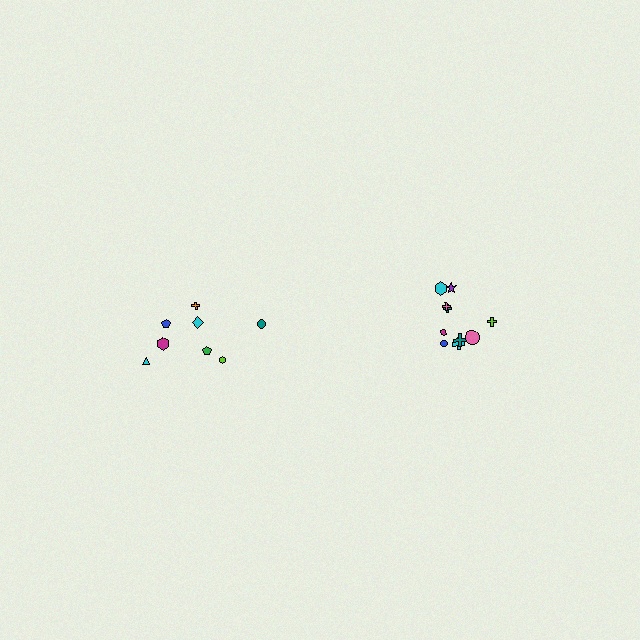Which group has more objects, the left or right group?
The right group.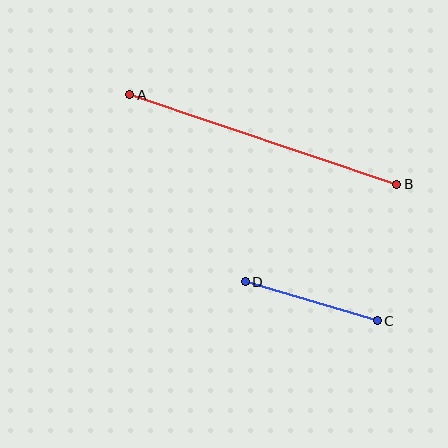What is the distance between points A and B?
The distance is approximately 282 pixels.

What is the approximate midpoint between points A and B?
The midpoint is at approximately (263, 139) pixels.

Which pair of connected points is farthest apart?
Points A and B are farthest apart.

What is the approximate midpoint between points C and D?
The midpoint is at approximately (311, 301) pixels.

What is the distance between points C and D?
The distance is approximately 138 pixels.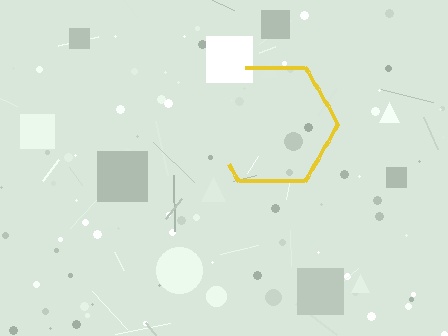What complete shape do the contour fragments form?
The contour fragments form a hexagon.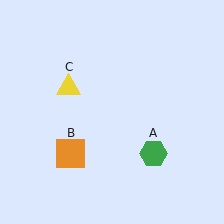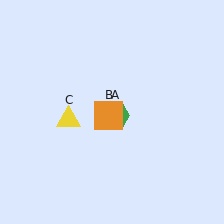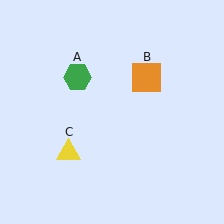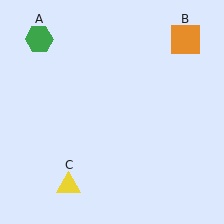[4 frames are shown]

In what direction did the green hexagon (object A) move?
The green hexagon (object A) moved up and to the left.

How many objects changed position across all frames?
3 objects changed position: green hexagon (object A), orange square (object B), yellow triangle (object C).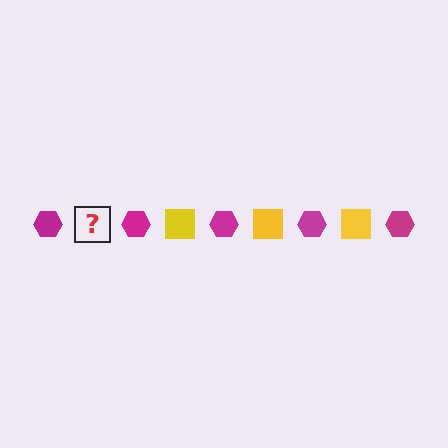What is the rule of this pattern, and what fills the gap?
The rule is that the pattern alternates between magenta hexagon and yellow square. The gap should be filled with a yellow square.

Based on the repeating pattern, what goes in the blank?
The blank should be a yellow square.